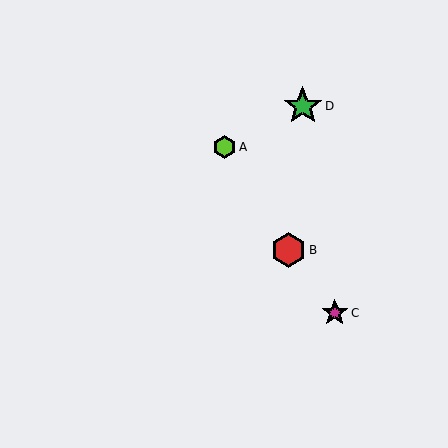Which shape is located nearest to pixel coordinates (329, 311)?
The magenta star (labeled C) at (335, 313) is nearest to that location.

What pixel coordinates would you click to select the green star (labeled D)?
Click at (303, 106) to select the green star D.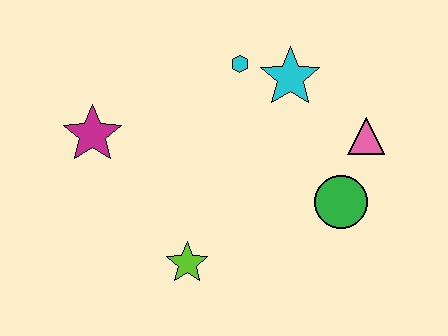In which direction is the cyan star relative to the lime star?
The cyan star is above the lime star.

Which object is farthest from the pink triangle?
The magenta star is farthest from the pink triangle.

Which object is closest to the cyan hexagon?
The cyan star is closest to the cyan hexagon.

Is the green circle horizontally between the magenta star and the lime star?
No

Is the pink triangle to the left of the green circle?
No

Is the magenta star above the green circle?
Yes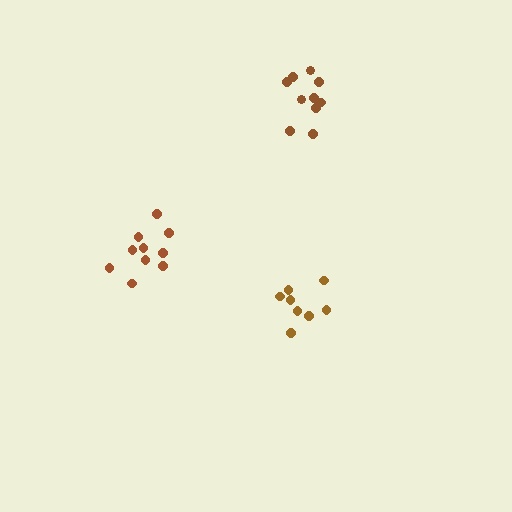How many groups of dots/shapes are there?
There are 3 groups.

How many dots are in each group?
Group 1: 10 dots, Group 2: 10 dots, Group 3: 8 dots (28 total).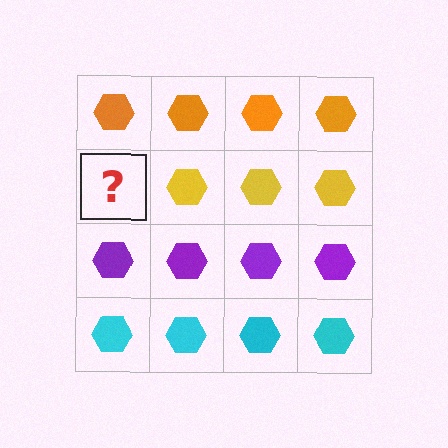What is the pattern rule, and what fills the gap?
The rule is that each row has a consistent color. The gap should be filled with a yellow hexagon.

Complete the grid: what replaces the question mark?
The question mark should be replaced with a yellow hexagon.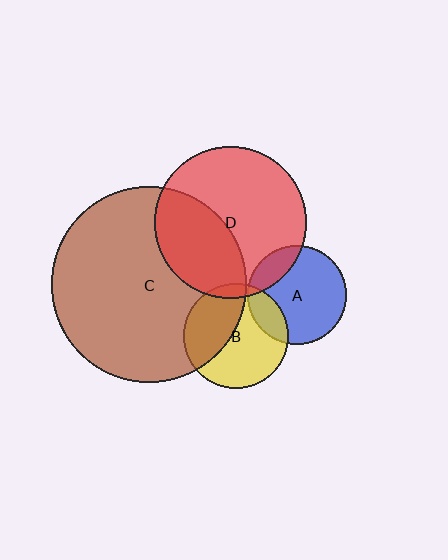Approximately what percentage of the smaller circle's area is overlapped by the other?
Approximately 40%.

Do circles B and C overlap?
Yes.